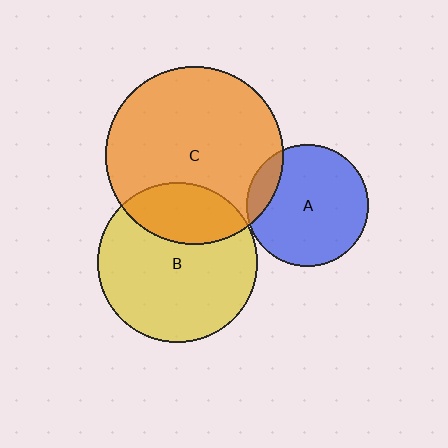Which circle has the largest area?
Circle C (orange).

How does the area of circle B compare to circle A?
Approximately 1.7 times.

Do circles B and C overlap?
Yes.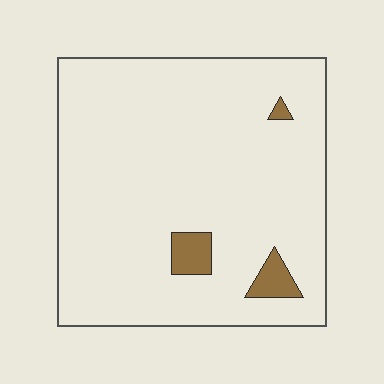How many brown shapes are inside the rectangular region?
3.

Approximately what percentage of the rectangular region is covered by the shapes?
Approximately 5%.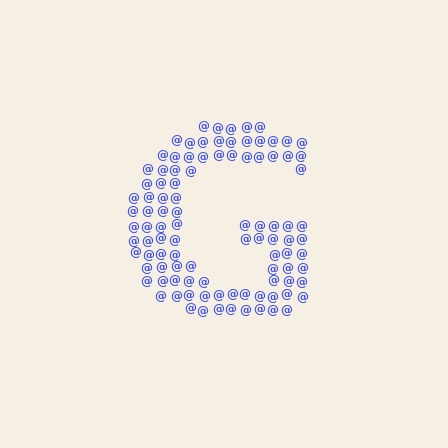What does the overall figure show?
The overall figure shows the letter G.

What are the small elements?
The small elements are at signs.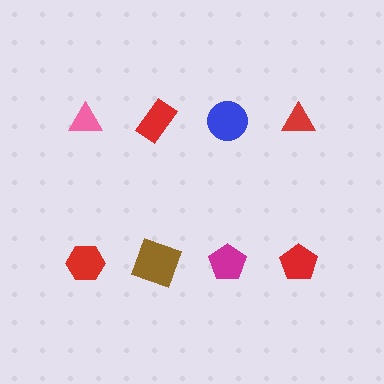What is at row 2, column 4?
A red pentagon.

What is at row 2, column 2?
A brown square.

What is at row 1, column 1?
A pink triangle.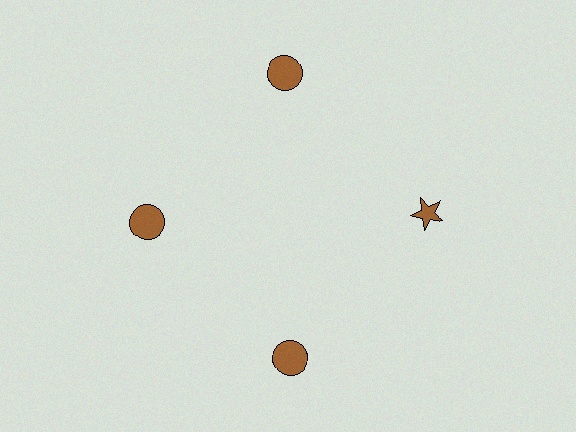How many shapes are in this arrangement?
There are 4 shapes arranged in a ring pattern.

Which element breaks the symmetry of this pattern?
The brown star at roughly the 3 o'clock position breaks the symmetry. All other shapes are brown circles.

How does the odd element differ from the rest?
It has a different shape: star instead of circle.